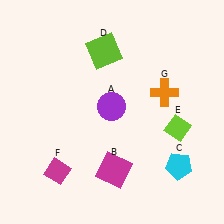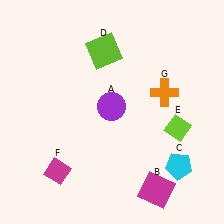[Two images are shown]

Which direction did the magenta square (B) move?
The magenta square (B) moved right.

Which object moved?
The magenta square (B) moved right.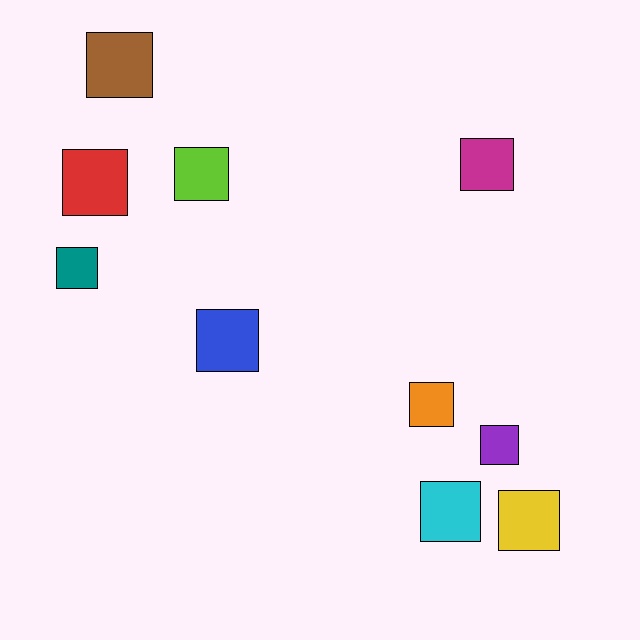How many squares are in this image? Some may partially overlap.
There are 10 squares.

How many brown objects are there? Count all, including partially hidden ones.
There is 1 brown object.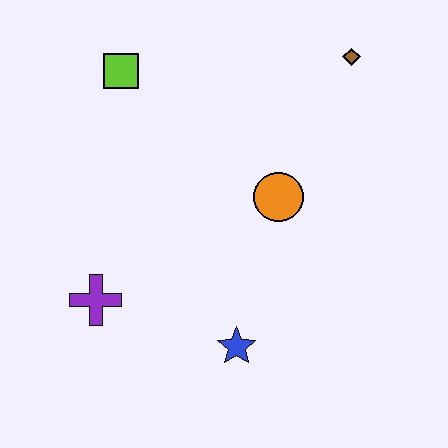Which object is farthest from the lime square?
The blue star is farthest from the lime square.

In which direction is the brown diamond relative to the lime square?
The brown diamond is to the right of the lime square.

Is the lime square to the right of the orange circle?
No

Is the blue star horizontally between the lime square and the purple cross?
No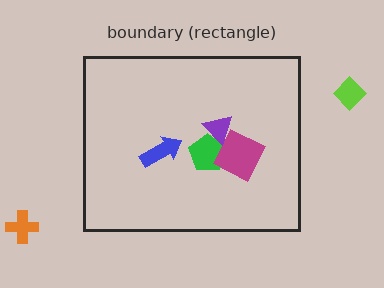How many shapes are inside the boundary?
4 inside, 2 outside.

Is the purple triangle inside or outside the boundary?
Inside.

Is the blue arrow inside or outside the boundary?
Inside.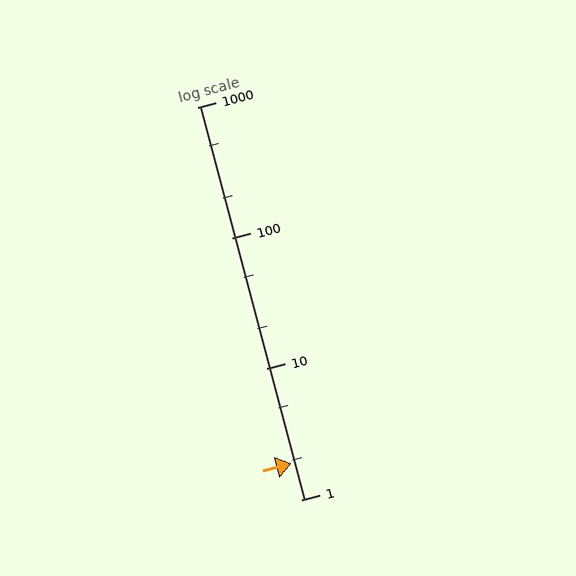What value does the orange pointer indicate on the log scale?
The pointer indicates approximately 1.9.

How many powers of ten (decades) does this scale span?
The scale spans 3 decades, from 1 to 1000.